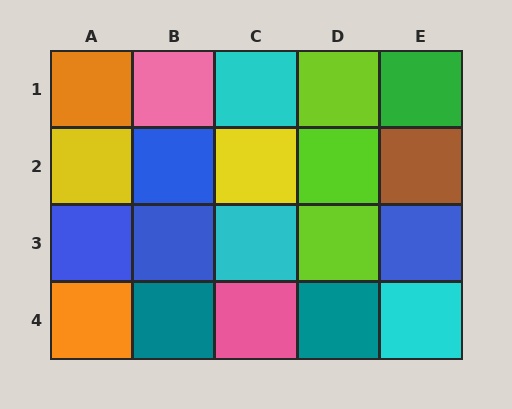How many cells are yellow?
2 cells are yellow.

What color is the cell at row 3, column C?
Cyan.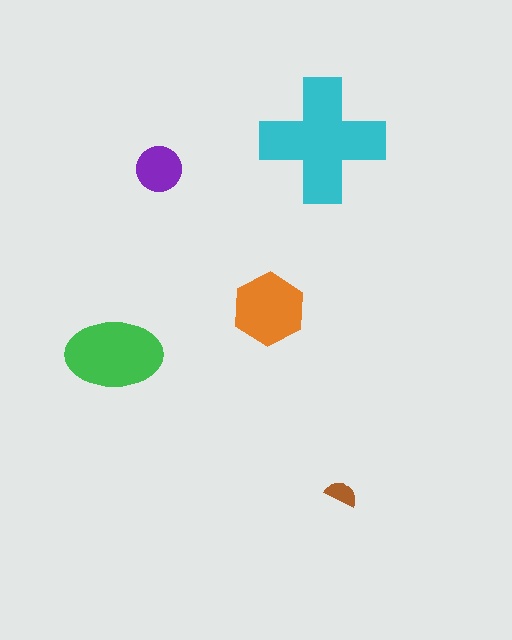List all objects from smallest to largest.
The brown semicircle, the purple circle, the orange hexagon, the green ellipse, the cyan cross.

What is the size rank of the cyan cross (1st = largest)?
1st.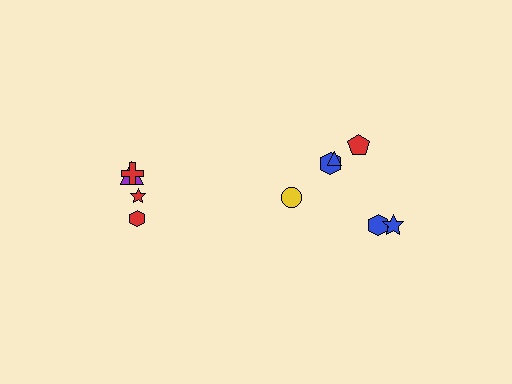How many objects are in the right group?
There are 6 objects.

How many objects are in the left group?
There are 4 objects.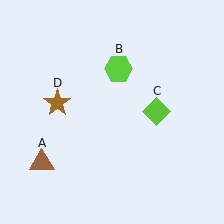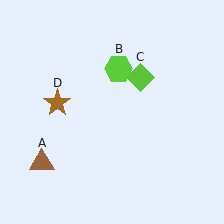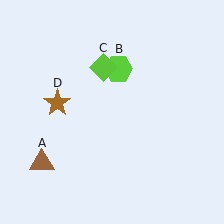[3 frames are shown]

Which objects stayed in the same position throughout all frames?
Brown triangle (object A) and lime hexagon (object B) and brown star (object D) remained stationary.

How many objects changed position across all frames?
1 object changed position: lime diamond (object C).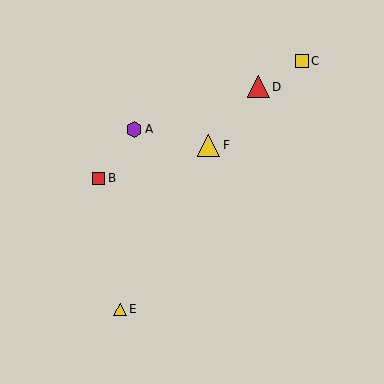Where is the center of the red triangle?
The center of the red triangle is at (258, 87).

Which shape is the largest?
The yellow triangle (labeled F) is the largest.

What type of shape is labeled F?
Shape F is a yellow triangle.